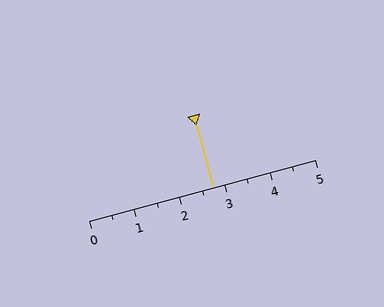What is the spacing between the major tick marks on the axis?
The major ticks are spaced 1 apart.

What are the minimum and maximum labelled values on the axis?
The axis runs from 0 to 5.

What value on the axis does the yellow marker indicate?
The marker indicates approximately 2.8.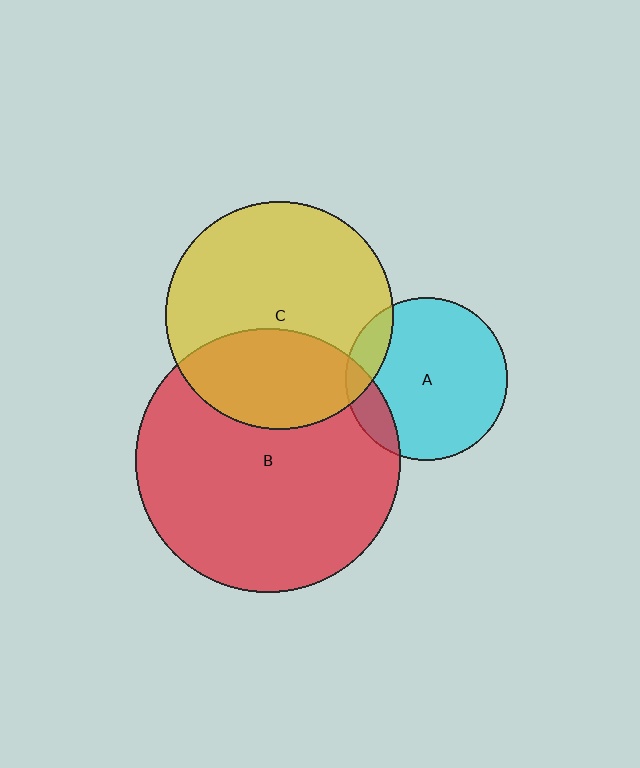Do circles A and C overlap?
Yes.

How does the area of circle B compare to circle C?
Approximately 1.3 times.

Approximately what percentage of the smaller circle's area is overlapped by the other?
Approximately 15%.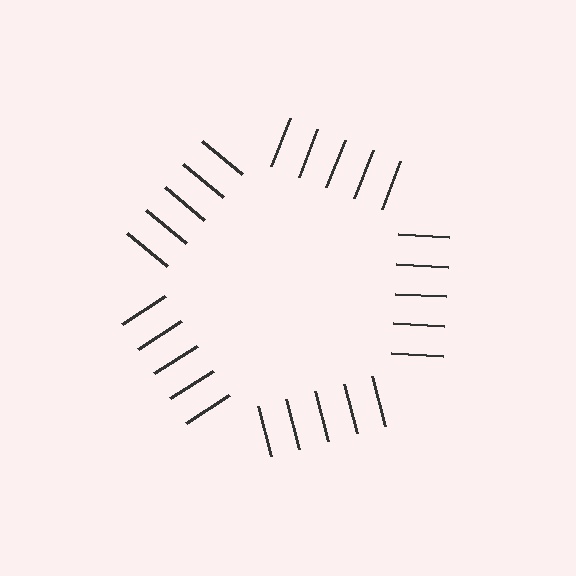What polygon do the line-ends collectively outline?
An illusory pentagon — the line segments terminate on its edges but no continuous stroke is drawn.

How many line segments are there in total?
25 — 5 along each of the 5 edges.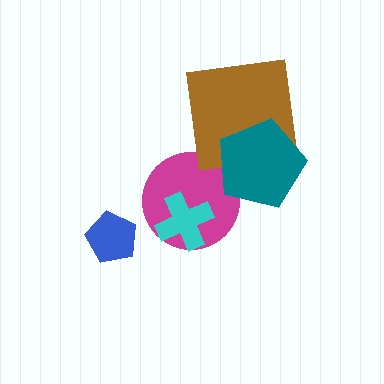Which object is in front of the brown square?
The teal pentagon is in front of the brown square.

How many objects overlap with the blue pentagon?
0 objects overlap with the blue pentagon.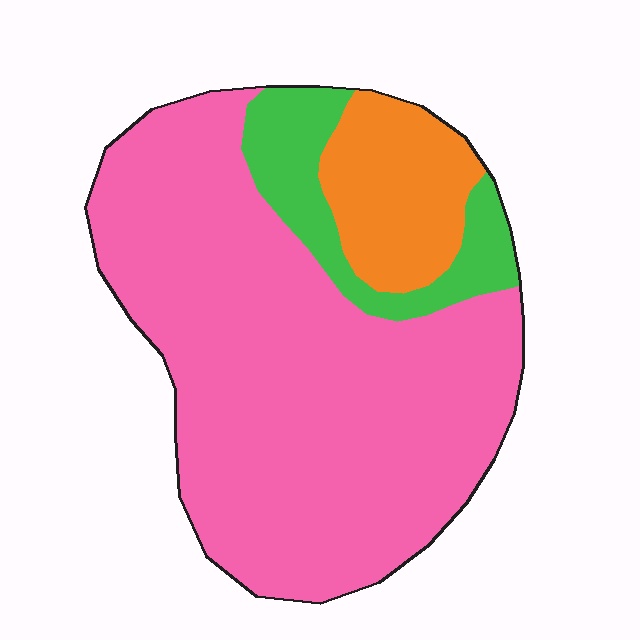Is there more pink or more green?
Pink.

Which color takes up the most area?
Pink, at roughly 75%.